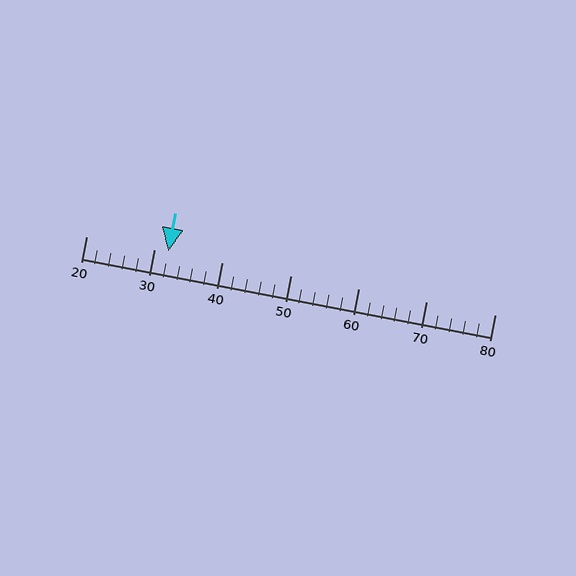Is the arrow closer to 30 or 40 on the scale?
The arrow is closer to 30.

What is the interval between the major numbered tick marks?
The major tick marks are spaced 10 units apart.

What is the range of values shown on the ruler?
The ruler shows values from 20 to 80.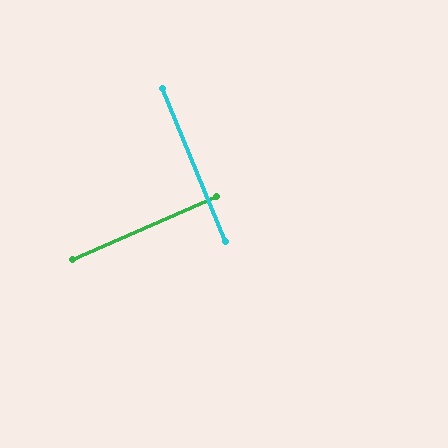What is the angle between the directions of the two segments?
Approximately 89 degrees.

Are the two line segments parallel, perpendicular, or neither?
Perpendicular — they meet at approximately 89°.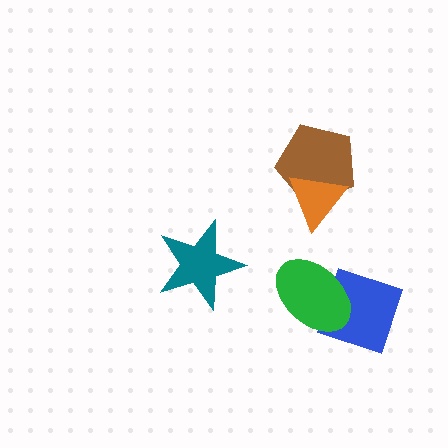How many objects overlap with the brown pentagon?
1 object overlaps with the brown pentagon.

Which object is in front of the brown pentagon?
The orange triangle is in front of the brown pentagon.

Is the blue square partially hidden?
Yes, it is partially covered by another shape.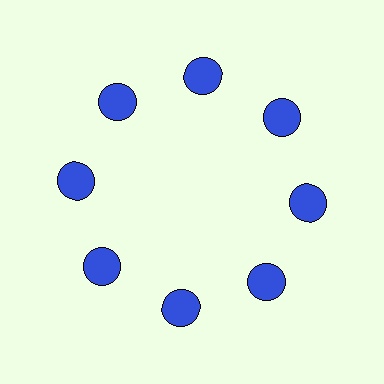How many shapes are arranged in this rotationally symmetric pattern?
There are 8 shapes, arranged in 8 groups of 1.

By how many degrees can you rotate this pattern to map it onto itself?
The pattern maps onto itself every 45 degrees of rotation.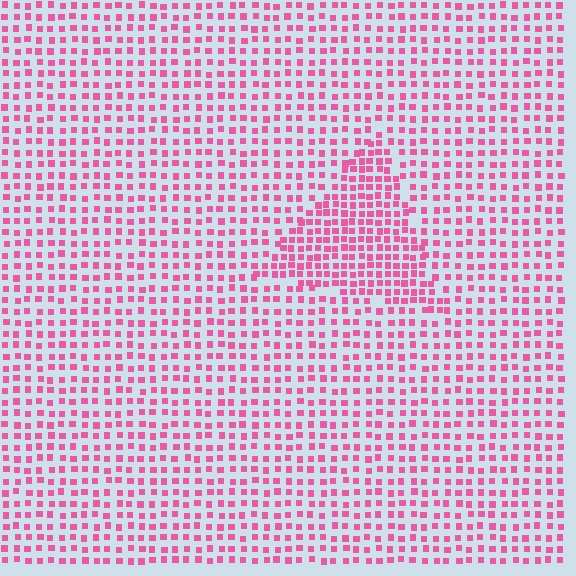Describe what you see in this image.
The image contains small pink elements arranged at two different densities. A triangle-shaped region is visible where the elements are more densely packed than the surrounding area.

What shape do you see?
I see a triangle.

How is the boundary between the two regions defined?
The boundary is defined by a change in element density (approximately 1.7x ratio). All elements are the same color, size, and shape.